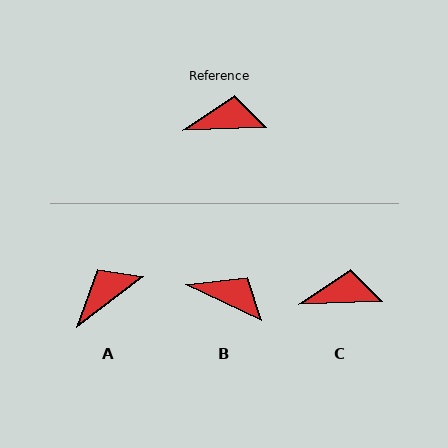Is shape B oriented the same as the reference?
No, it is off by about 27 degrees.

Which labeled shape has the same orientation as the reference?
C.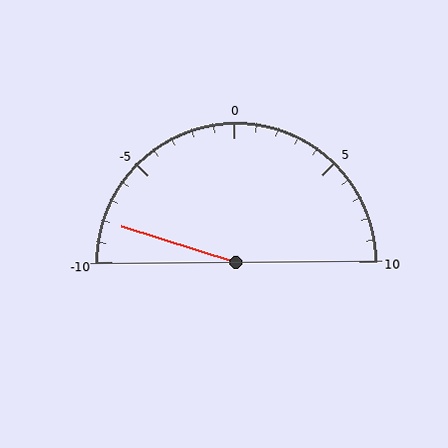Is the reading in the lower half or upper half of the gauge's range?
The reading is in the lower half of the range (-10 to 10).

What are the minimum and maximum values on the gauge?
The gauge ranges from -10 to 10.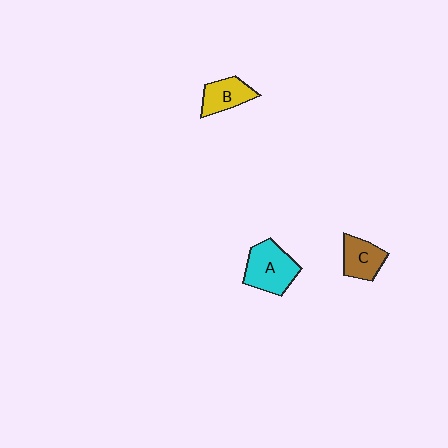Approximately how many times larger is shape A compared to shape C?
Approximately 1.4 times.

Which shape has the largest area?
Shape A (cyan).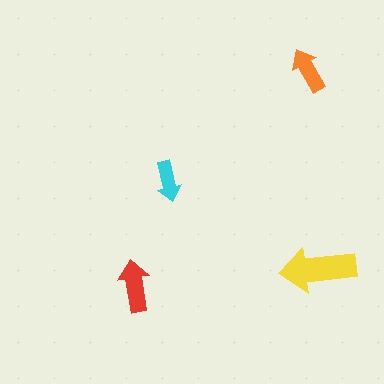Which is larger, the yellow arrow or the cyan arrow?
The yellow one.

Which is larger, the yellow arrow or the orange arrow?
The yellow one.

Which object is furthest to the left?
The red arrow is leftmost.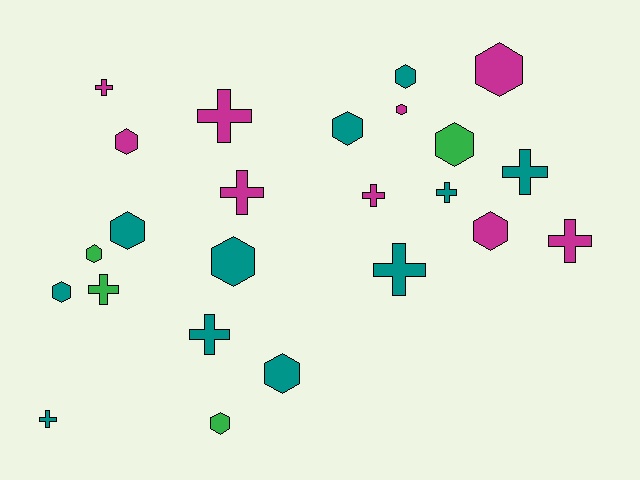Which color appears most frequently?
Teal, with 11 objects.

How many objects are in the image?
There are 24 objects.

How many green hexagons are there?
There are 3 green hexagons.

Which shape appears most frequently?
Hexagon, with 13 objects.